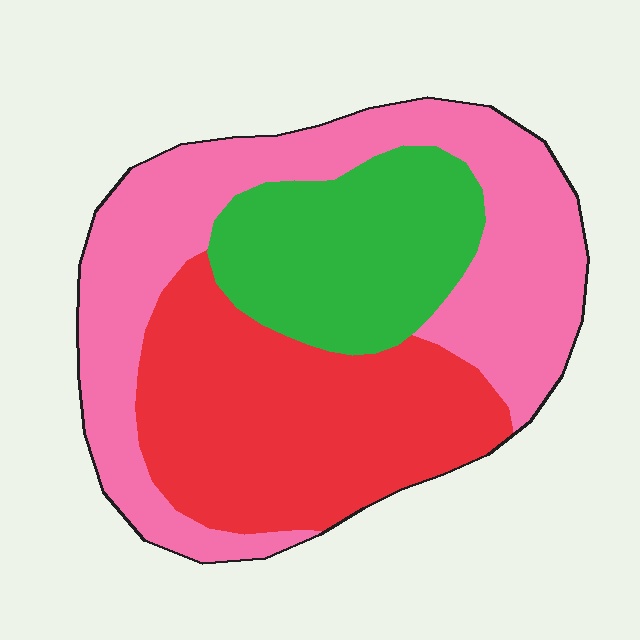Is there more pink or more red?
Pink.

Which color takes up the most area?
Pink, at roughly 40%.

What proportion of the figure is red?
Red takes up about one third (1/3) of the figure.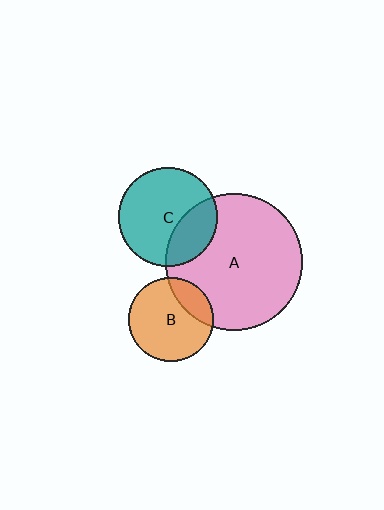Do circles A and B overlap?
Yes.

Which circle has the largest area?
Circle A (pink).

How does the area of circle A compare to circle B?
Approximately 2.6 times.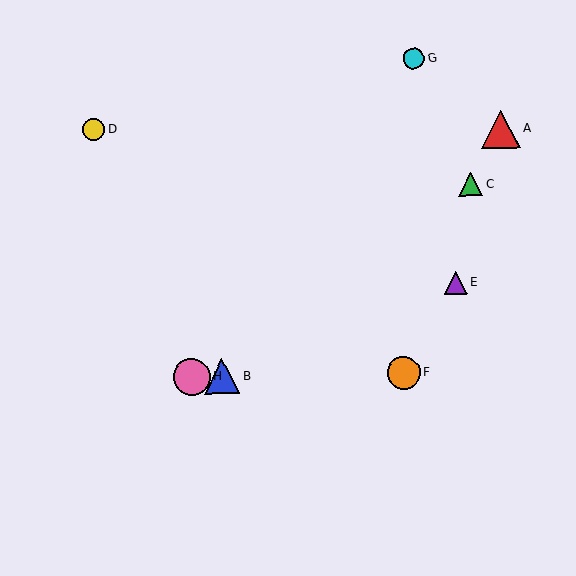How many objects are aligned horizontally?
3 objects (B, F, H) are aligned horizontally.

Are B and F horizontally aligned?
Yes, both are at y≈376.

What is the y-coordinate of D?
Object D is at y≈130.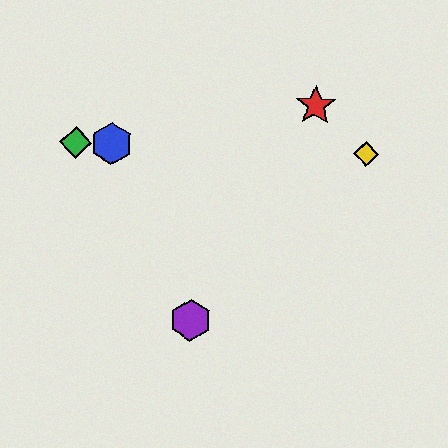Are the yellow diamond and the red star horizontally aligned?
No, the yellow diamond is at y≈154 and the red star is at y≈105.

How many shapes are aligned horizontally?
3 shapes (the blue hexagon, the green diamond, the yellow diamond) are aligned horizontally.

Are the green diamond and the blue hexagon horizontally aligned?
Yes, both are at y≈142.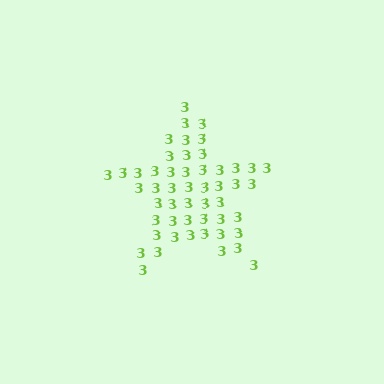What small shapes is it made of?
It is made of small digit 3's.